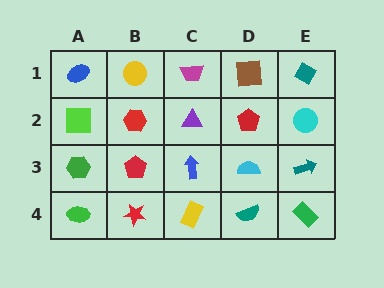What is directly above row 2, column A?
A blue ellipse.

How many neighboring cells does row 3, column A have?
3.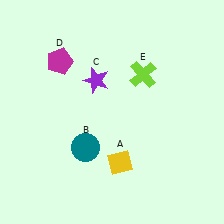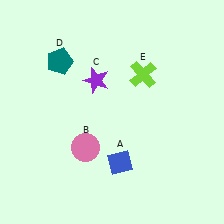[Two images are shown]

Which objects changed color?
A changed from yellow to blue. B changed from teal to pink. D changed from magenta to teal.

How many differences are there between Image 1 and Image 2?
There are 3 differences between the two images.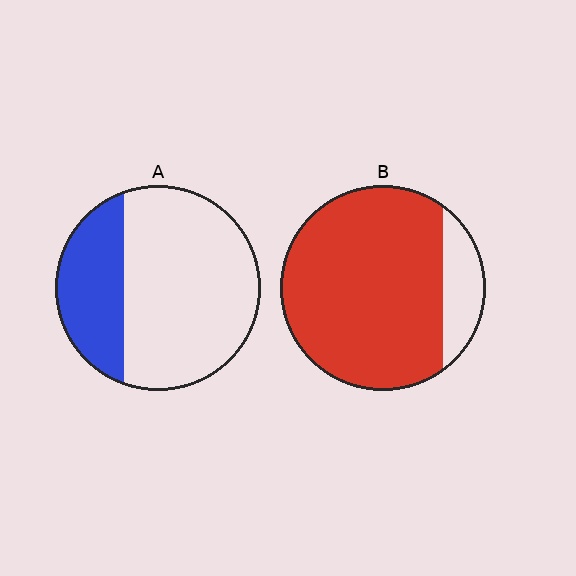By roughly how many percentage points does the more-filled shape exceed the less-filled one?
By roughly 55 percentage points (B over A).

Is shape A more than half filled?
No.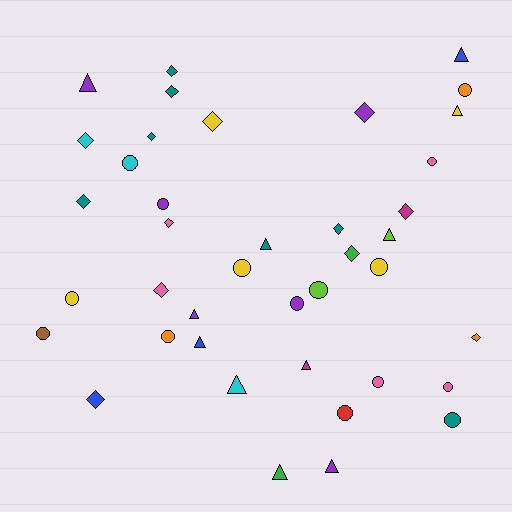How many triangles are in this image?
There are 11 triangles.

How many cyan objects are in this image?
There are 3 cyan objects.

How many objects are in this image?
There are 40 objects.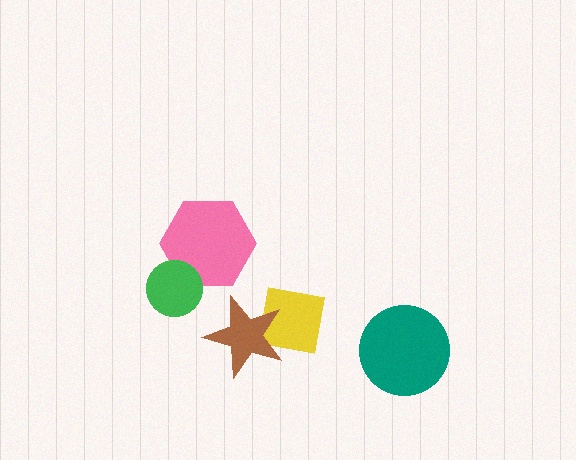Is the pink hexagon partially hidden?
Yes, it is partially covered by another shape.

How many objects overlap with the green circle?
1 object overlaps with the green circle.